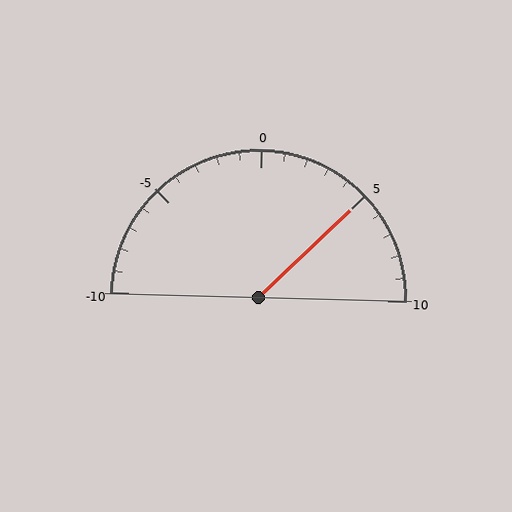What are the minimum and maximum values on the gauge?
The gauge ranges from -10 to 10.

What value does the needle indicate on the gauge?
The needle indicates approximately 5.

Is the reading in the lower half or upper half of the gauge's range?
The reading is in the upper half of the range (-10 to 10).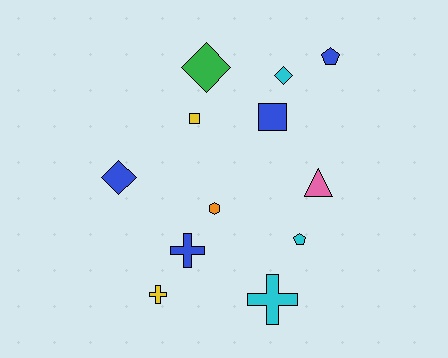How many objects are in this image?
There are 12 objects.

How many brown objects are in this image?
There are no brown objects.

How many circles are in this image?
There are no circles.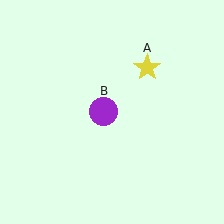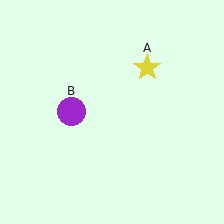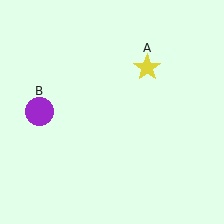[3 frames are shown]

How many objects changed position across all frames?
1 object changed position: purple circle (object B).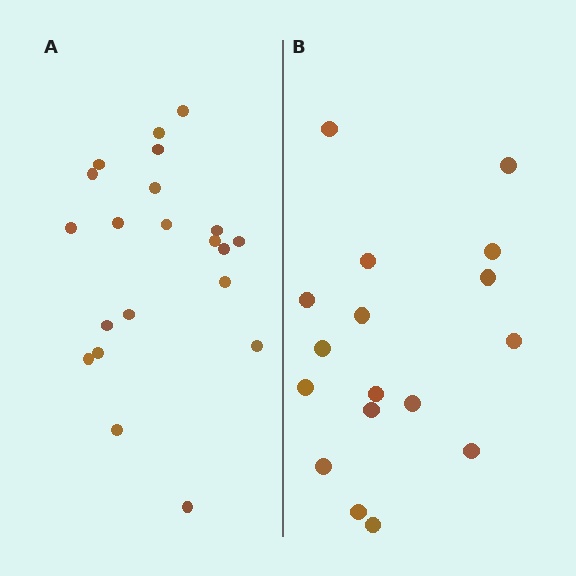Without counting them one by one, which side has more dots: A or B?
Region A (the left region) has more dots.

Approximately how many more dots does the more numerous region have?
Region A has about 4 more dots than region B.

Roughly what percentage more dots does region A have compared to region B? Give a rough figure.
About 25% more.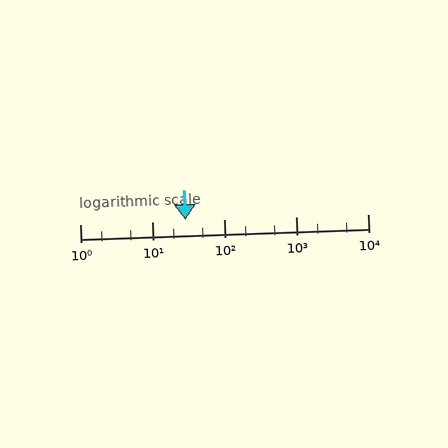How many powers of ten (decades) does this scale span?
The scale spans 4 decades, from 1 to 10000.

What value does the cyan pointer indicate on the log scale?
The pointer indicates approximately 29.